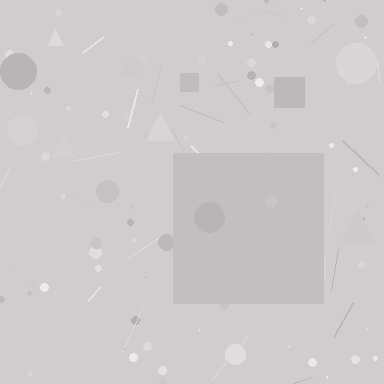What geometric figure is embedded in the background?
A square is embedded in the background.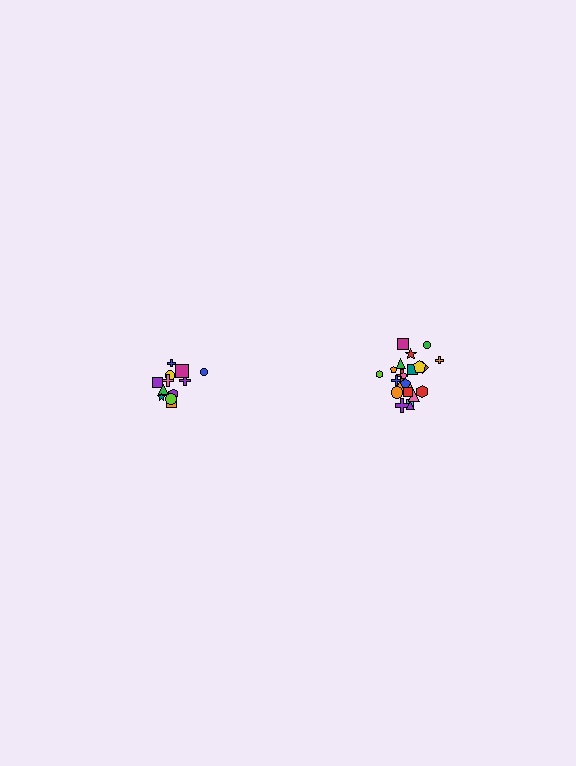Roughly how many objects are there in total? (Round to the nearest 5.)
Roughly 35 objects in total.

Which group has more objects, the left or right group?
The right group.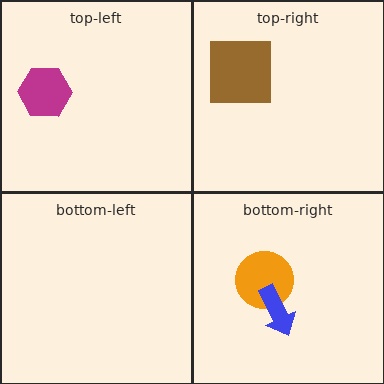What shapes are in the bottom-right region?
The orange circle, the blue arrow.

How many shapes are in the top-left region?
1.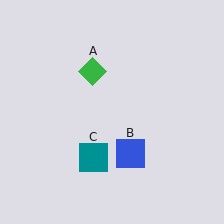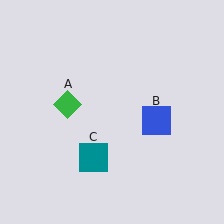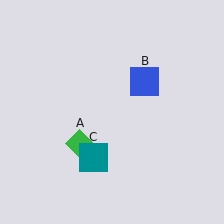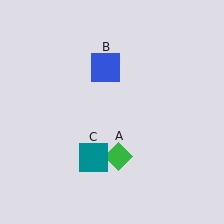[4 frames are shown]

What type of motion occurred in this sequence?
The green diamond (object A), blue square (object B) rotated counterclockwise around the center of the scene.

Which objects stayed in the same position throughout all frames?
Teal square (object C) remained stationary.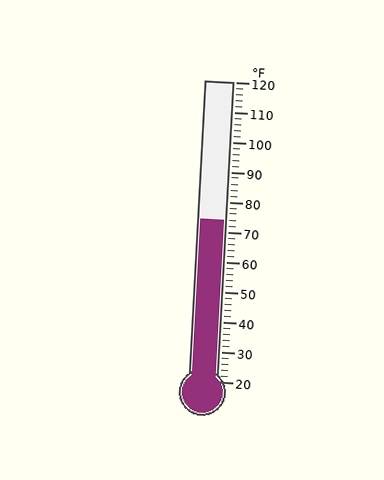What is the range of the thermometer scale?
The thermometer scale ranges from 20°F to 120°F.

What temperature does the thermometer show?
The thermometer shows approximately 74°F.